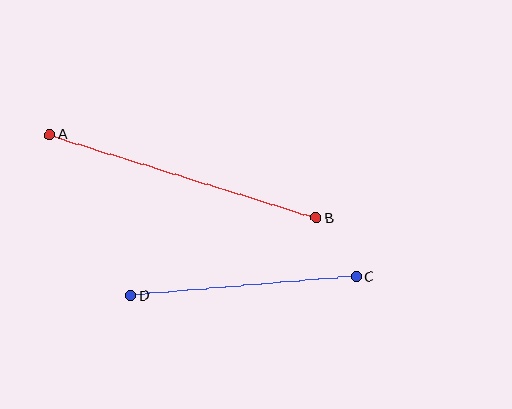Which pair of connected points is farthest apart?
Points A and B are farthest apart.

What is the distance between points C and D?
The distance is approximately 227 pixels.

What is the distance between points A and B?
The distance is approximately 279 pixels.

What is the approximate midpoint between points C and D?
The midpoint is at approximately (243, 286) pixels.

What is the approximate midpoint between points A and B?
The midpoint is at approximately (183, 176) pixels.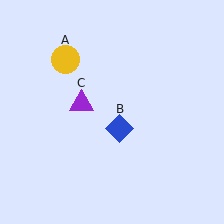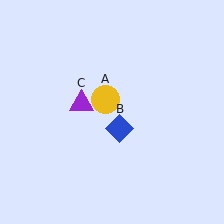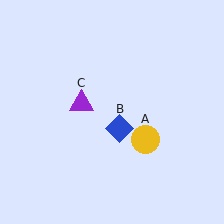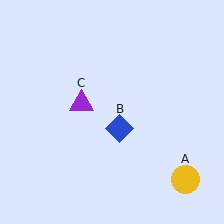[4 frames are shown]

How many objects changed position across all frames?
1 object changed position: yellow circle (object A).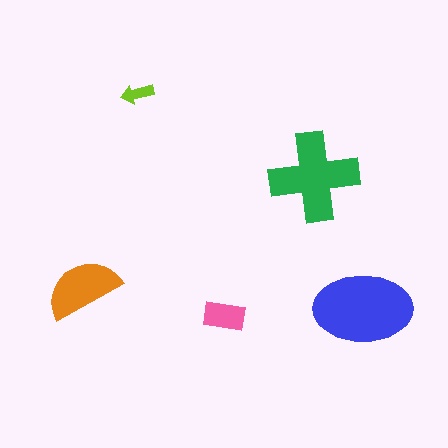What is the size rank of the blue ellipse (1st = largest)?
1st.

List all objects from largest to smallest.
The blue ellipse, the green cross, the orange semicircle, the pink rectangle, the lime arrow.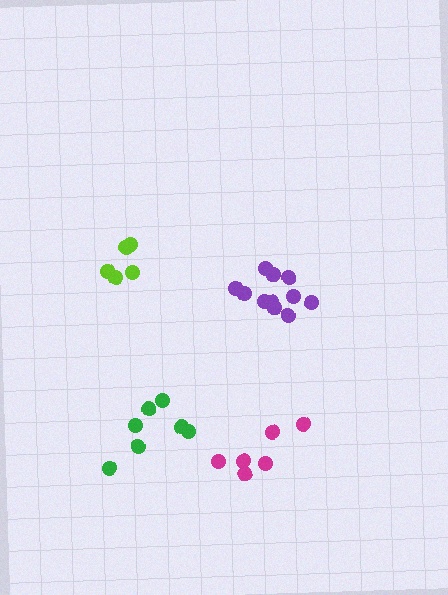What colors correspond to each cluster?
The clusters are colored: green, lime, purple, magenta.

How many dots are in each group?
Group 1: 7 dots, Group 2: 5 dots, Group 3: 11 dots, Group 4: 6 dots (29 total).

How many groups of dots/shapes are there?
There are 4 groups.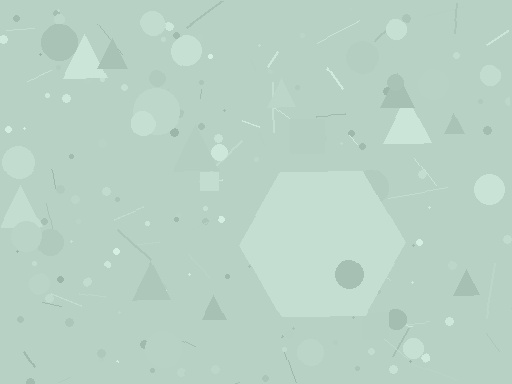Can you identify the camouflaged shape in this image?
The camouflaged shape is a hexagon.